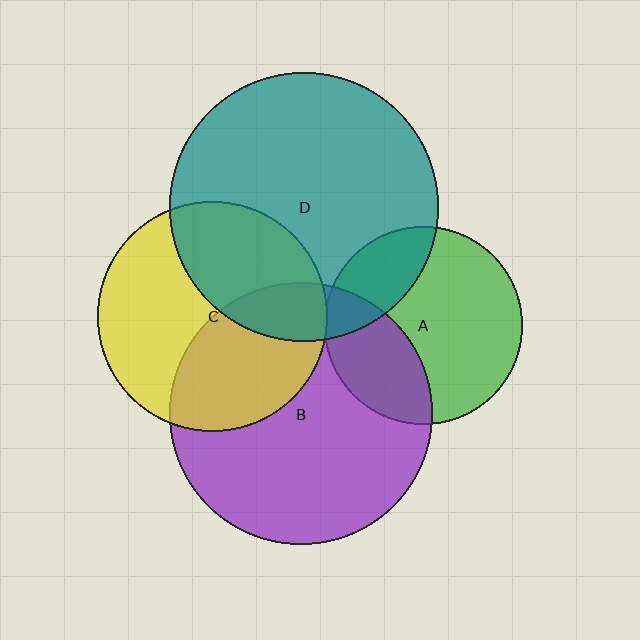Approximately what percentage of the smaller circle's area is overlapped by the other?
Approximately 40%.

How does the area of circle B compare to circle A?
Approximately 1.8 times.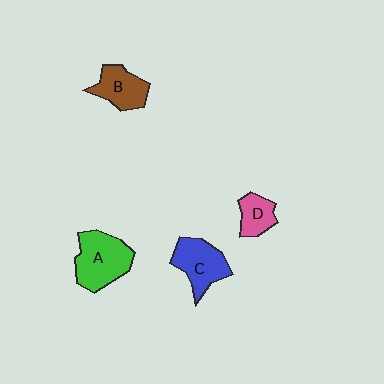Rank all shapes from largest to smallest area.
From largest to smallest: A (green), C (blue), B (brown), D (pink).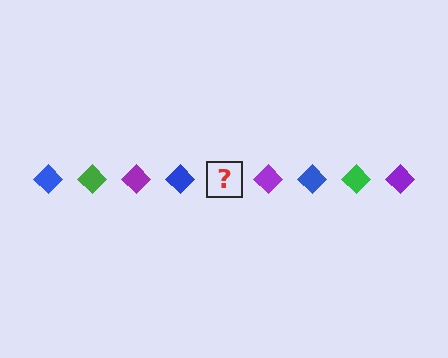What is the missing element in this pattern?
The missing element is a green diamond.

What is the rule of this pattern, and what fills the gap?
The rule is that the pattern cycles through blue, green, purple diamonds. The gap should be filled with a green diamond.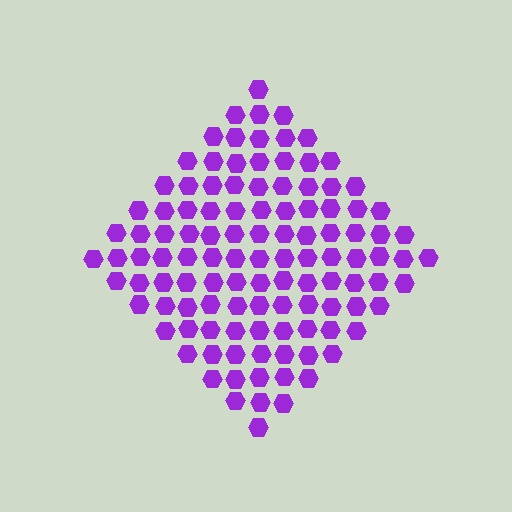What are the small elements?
The small elements are hexagons.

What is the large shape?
The large shape is a diamond.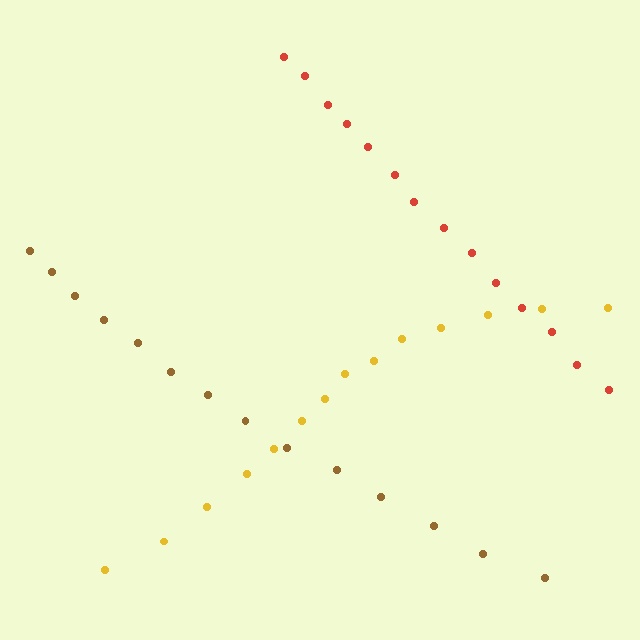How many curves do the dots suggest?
There are 3 distinct paths.